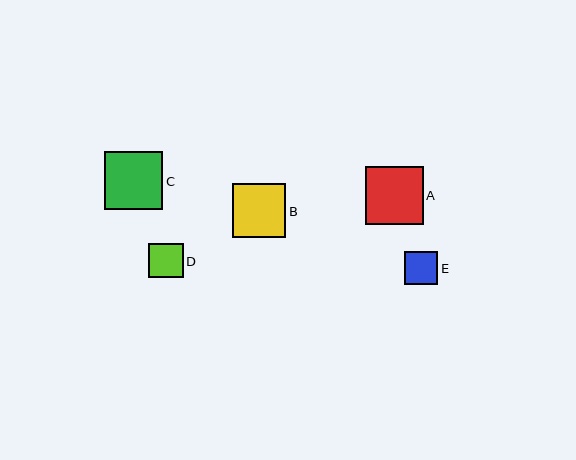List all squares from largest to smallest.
From largest to smallest: C, A, B, D, E.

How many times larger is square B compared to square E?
Square B is approximately 1.6 times the size of square E.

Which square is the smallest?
Square E is the smallest with a size of approximately 33 pixels.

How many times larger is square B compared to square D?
Square B is approximately 1.6 times the size of square D.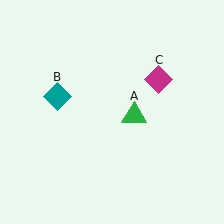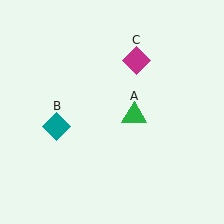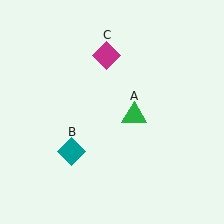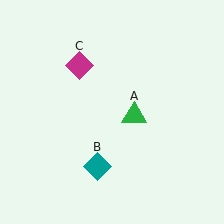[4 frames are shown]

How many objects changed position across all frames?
2 objects changed position: teal diamond (object B), magenta diamond (object C).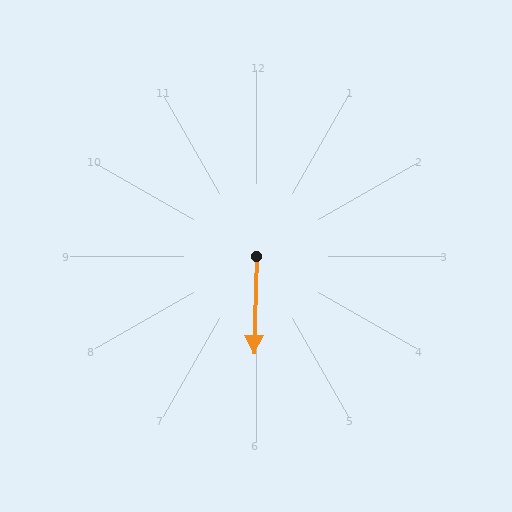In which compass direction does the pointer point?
South.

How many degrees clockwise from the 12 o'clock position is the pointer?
Approximately 182 degrees.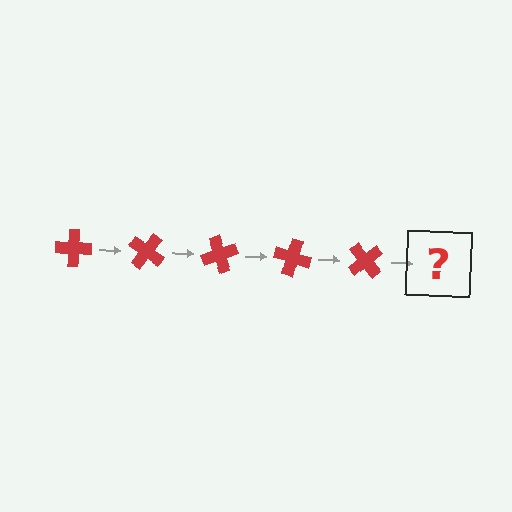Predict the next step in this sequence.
The next step is a red cross rotated 175 degrees.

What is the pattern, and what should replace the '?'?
The pattern is that the cross rotates 35 degrees each step. The '?' should be a red cross rotated 175 degrees.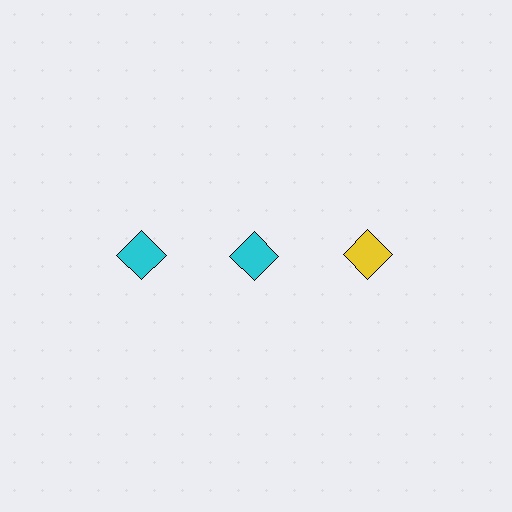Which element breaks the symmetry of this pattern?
The yellow diamond in the top row, center column breaks the symmetry. All other shapes are cyan diamonds.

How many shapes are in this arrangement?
There are 3 shapes arranged in a grid pattern.